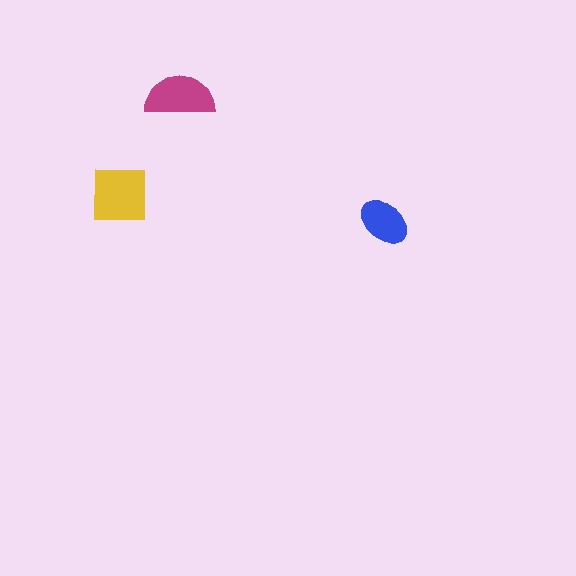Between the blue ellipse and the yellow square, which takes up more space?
The yellow square.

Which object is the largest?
The yellow square.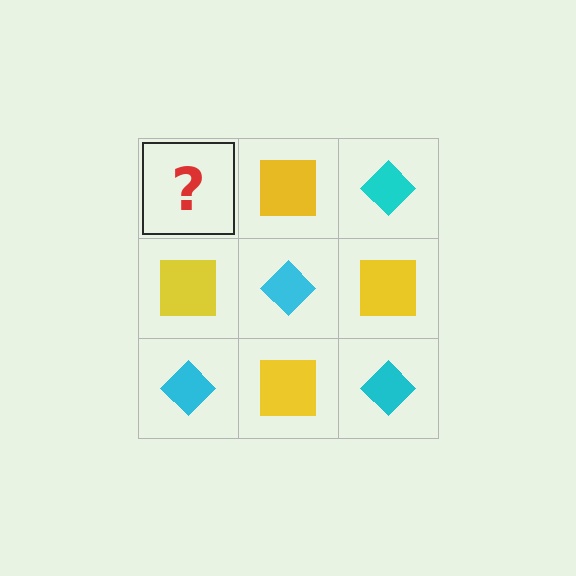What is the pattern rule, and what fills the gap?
The rule is that it alternates cyan diamond and yellow square in a checkerboard pattern. The gap should be filled with a cyan diamond.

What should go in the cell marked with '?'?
The missing cell should contain a cyan diamond.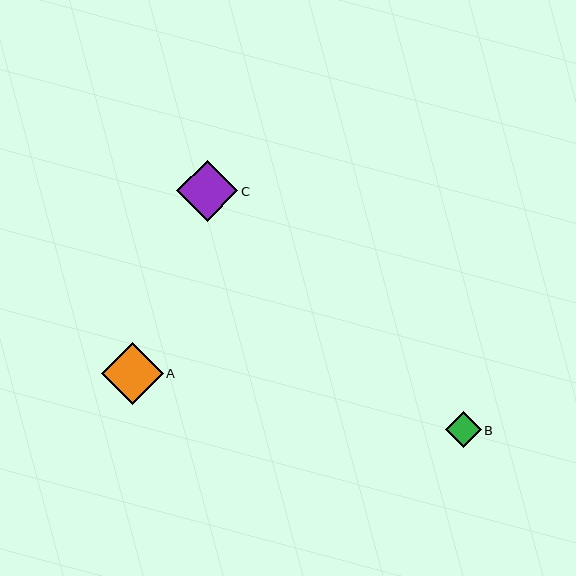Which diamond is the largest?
Diamond A is the largest with a size of approximately 62 pixels.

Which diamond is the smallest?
Diamond B is the smallest with a size of approximately 36 pixels.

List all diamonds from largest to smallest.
From largest to smallest: A, C, B.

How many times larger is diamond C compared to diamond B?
Diamond C is approximately 1.7 times the size of diamond B.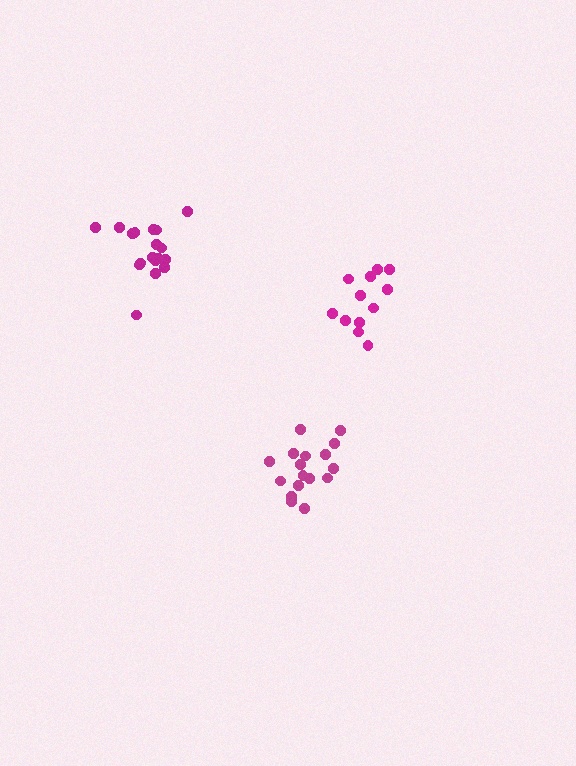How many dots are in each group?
Group 1: 12 dots, Group 2: 17 dots, Group 3: 18 dots (47 total).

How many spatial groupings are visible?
There are 3 spatial groupings.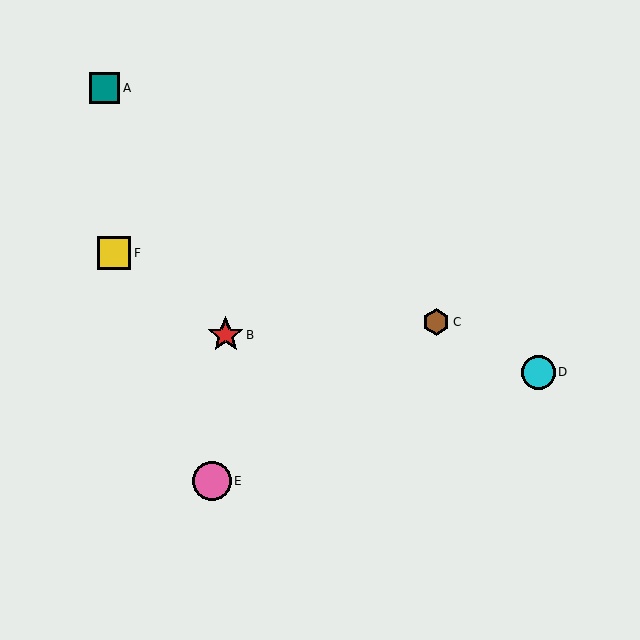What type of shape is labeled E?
Shape E is a pink circle.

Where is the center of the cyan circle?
The center of the cyan circle is at (538, 372).